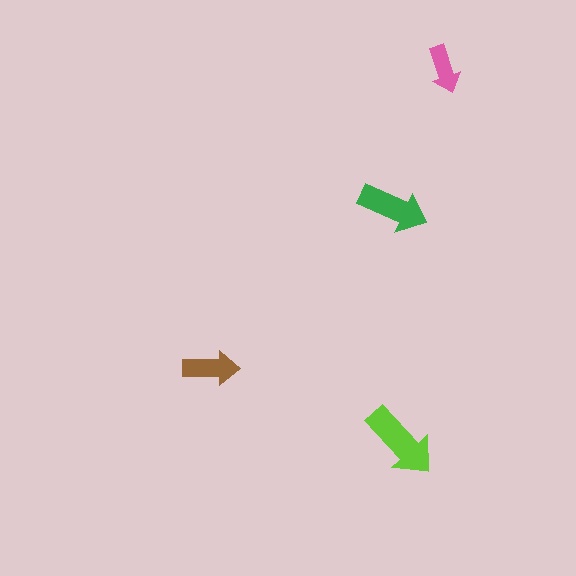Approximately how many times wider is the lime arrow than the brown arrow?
About 1.5 times wider.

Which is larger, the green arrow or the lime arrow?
The lime one.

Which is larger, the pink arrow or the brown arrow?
The brown one.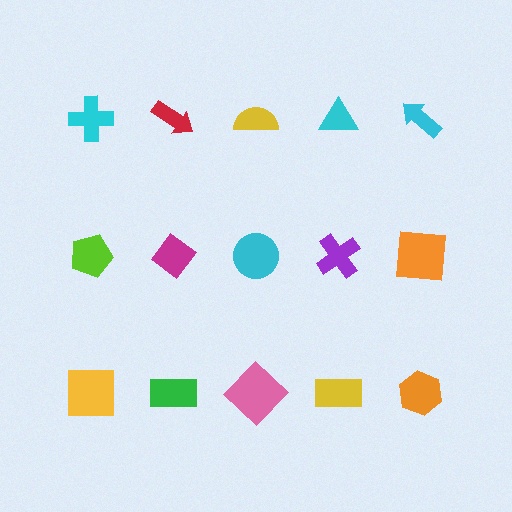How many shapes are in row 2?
5 shapes.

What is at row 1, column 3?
A yellow semicircle.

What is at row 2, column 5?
An orange square.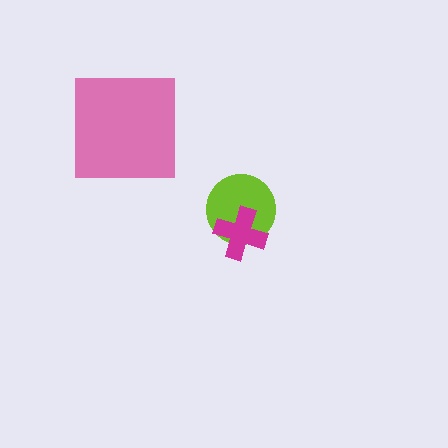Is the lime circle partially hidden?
Yes, it is partially covered by another shape.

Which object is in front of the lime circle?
The magenta cross is in front of the lime circle.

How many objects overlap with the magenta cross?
1 object overlaps with the magenta cross.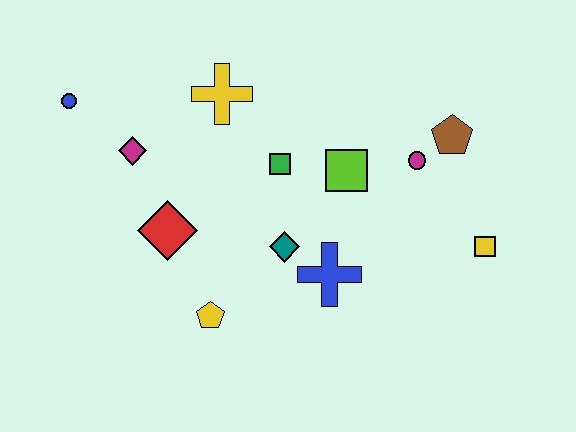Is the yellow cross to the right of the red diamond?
Yes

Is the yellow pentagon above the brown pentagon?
No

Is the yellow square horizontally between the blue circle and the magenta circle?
No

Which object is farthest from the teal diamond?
The blue circle is farthest from the teal diamond.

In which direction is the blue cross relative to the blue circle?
The blue cross is to the right of the blue circle.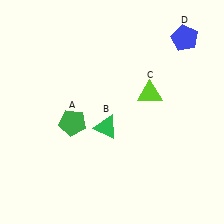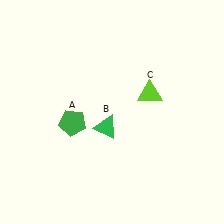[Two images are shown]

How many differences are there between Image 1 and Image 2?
There is 1 difference between the two images.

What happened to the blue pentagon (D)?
The blue pentagon (D) was removed in Image 2. It was in the top-right area of Image 1.